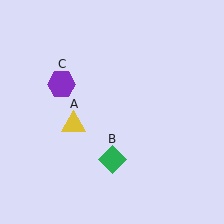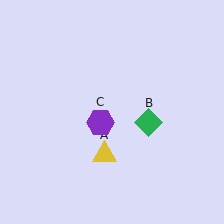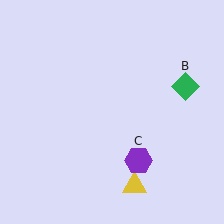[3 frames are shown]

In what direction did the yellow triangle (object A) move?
The yellow triangle (object A) moved down and to the right.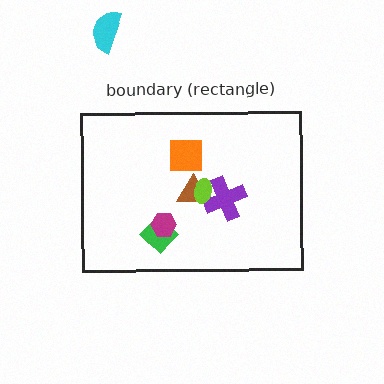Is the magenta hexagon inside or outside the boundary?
Inside.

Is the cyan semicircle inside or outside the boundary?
Outside.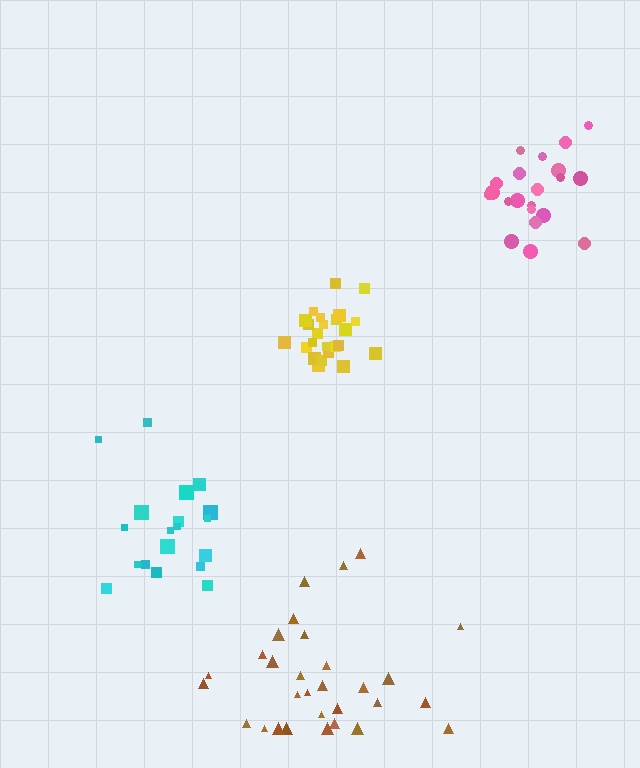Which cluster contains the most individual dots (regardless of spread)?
Brown (30).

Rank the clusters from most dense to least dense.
yellow, pink, cyan, brown.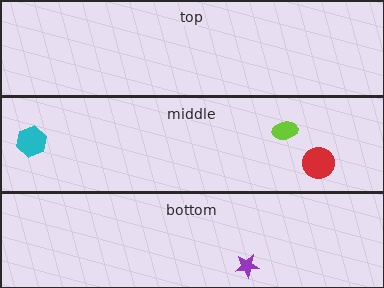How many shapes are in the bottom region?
1.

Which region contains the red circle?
The middle region.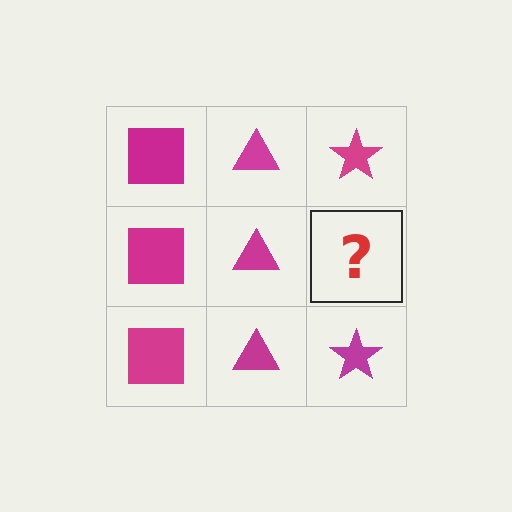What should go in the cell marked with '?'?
The missing cell should contain a magenta star.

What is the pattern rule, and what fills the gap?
The rule is that each column has a consistent shape. The gap should be filled with a magenta star.